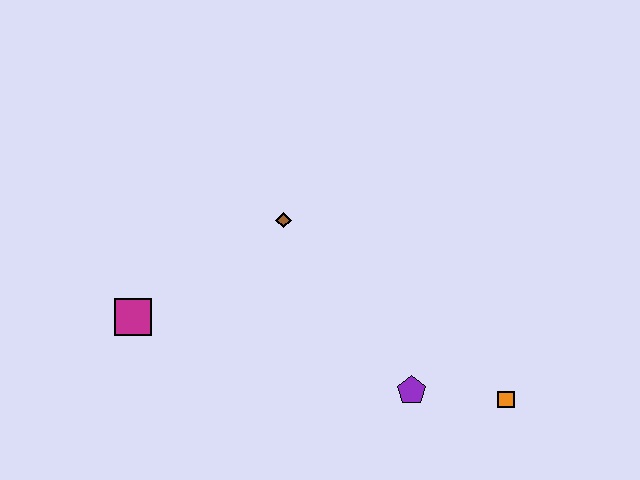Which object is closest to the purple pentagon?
The orange square is closest to the purple pentagon.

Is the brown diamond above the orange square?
Yes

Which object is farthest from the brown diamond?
The orange square is farthest from the brown diamond.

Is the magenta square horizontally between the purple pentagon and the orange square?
No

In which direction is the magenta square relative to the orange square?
The magenta square is to the left of the orange square.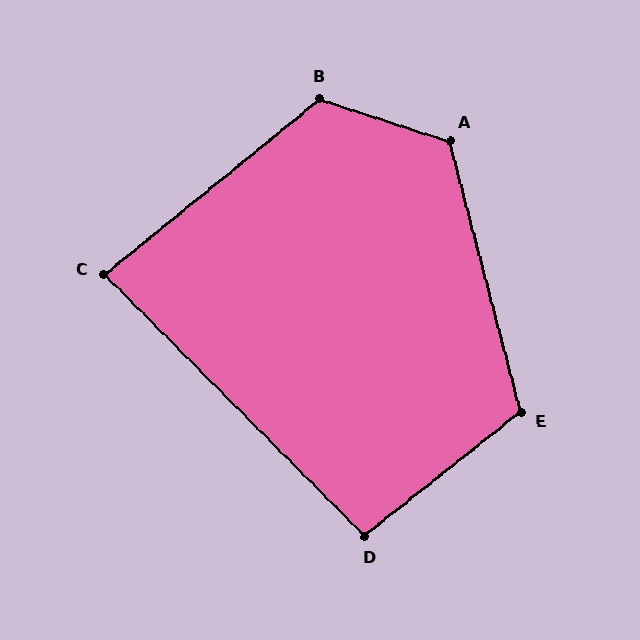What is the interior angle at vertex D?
Approximately 96 degrees (obtuse).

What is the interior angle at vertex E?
Approximately 114 degrees (obtuse).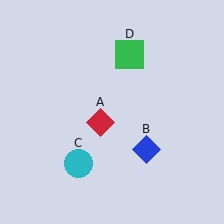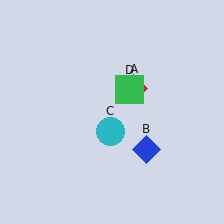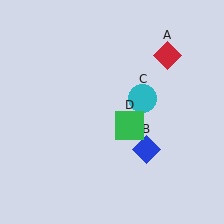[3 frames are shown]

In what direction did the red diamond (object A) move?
The red diamond (object A) moved up and to the right.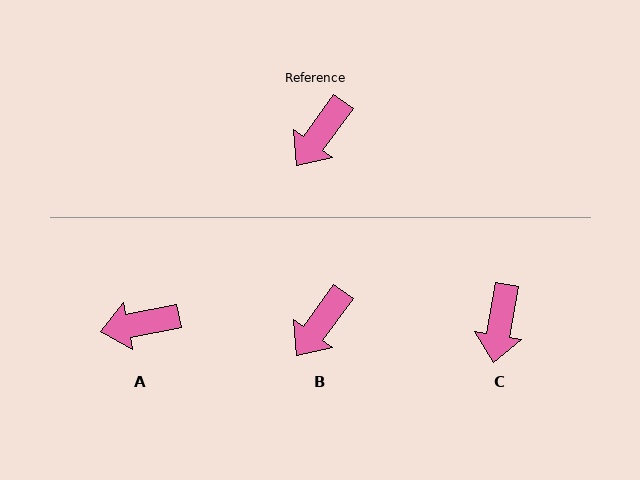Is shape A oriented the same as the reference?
No, it is off by about 43 degrees.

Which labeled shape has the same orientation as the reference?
B.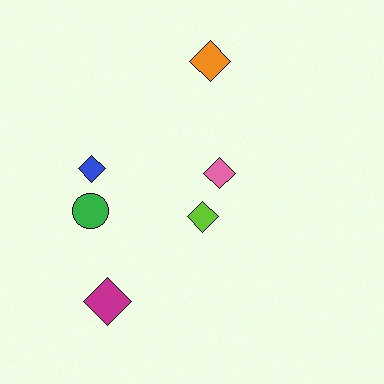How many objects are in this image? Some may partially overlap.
There are 6 objects.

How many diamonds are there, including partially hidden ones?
There are 5 diamonds.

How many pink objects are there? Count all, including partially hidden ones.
There is 1 pink object.